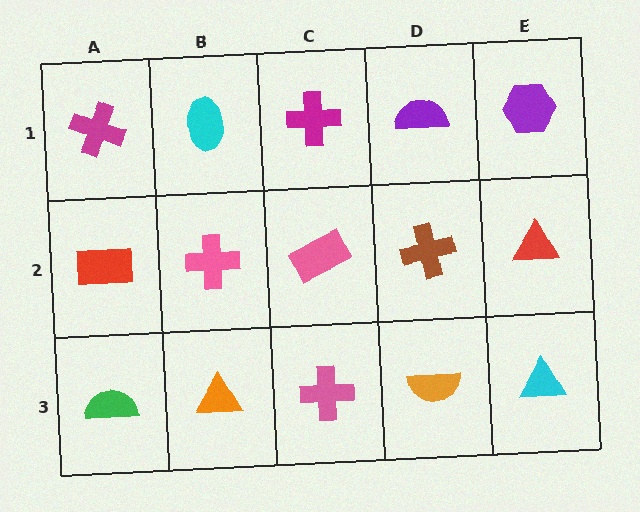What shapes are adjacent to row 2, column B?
A cyan ellipse (row 1, column B), an orange triangle (row 3, column B), a red rectangle (row 2, column A), a pink rectangle (row 2, column C).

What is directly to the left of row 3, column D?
A pink cross.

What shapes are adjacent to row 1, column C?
A pink rectangle (row 2, column C), a cyan ellipse (row 1, column B), a purple semicircle (row 1, column D).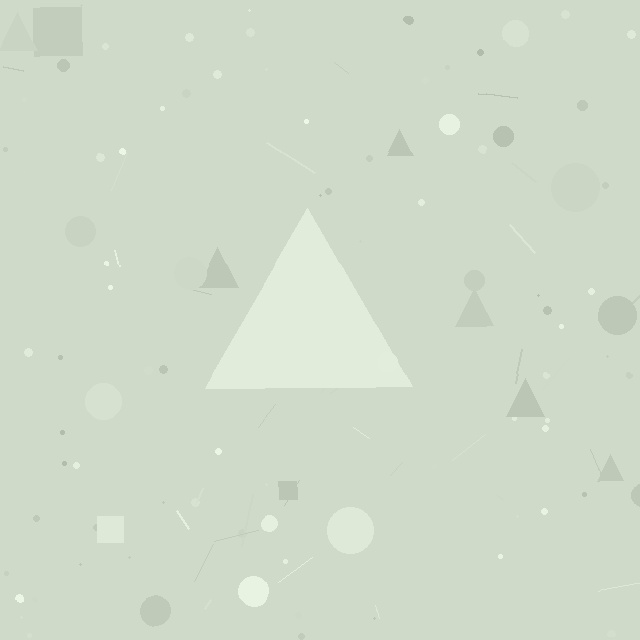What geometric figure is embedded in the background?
A triangle is embedded in the background.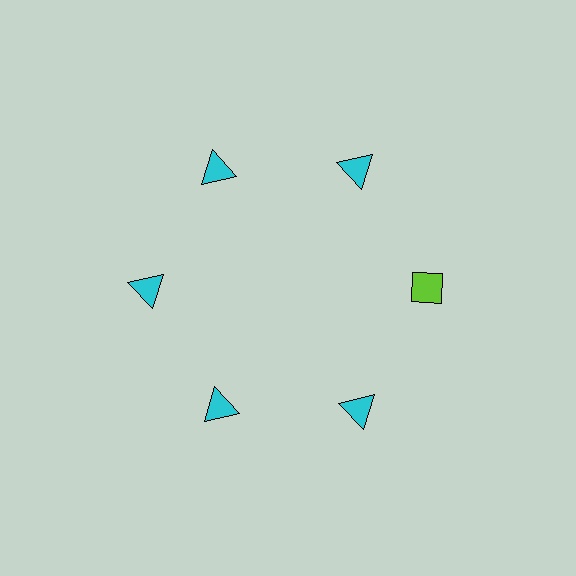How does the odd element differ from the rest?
It differs in both color (lime instead of cyan) and shape (diamond instead of triangle).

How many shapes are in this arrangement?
There are 6 shapes arranged in a ring pattern.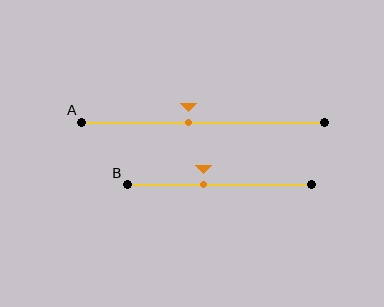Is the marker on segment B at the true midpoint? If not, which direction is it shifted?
No, the marker on segment B is shifted to the left by about 9% of the segment length.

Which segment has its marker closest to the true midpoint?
Segment A has its marker closest to the true midpoint.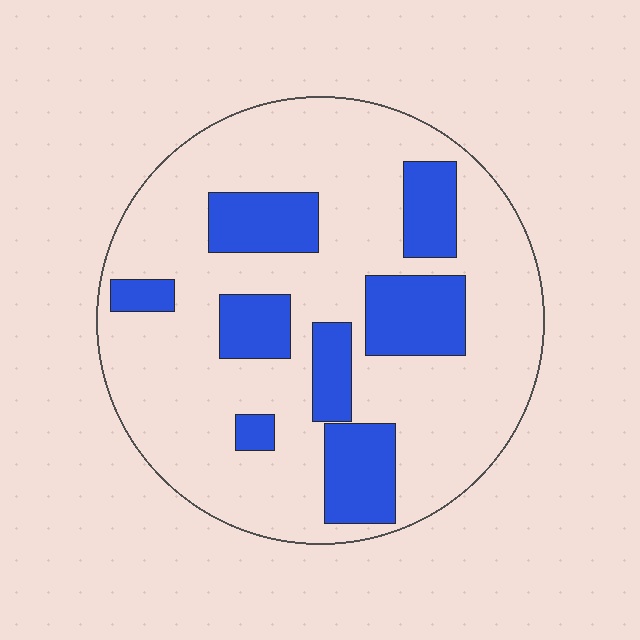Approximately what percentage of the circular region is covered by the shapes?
Approximately 25%.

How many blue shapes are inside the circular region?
8.